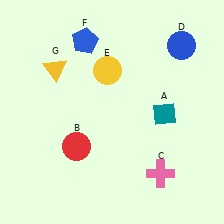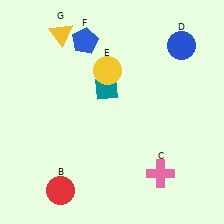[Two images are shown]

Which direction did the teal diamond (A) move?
The teal diamond (A) moved left.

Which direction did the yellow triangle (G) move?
The yellow triangle (G) moved up.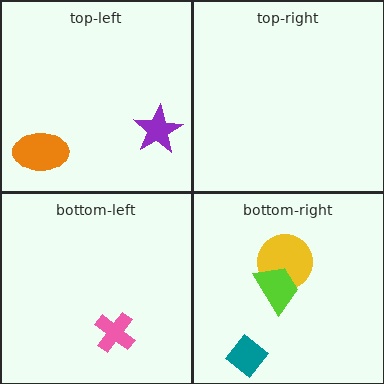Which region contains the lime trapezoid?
The bottom-right region.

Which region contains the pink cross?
The bottom-left region.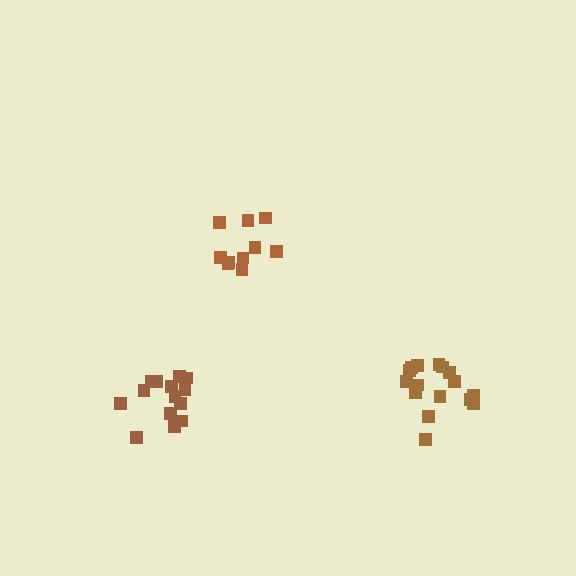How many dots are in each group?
Group 1: 10 dots, Group 2: 14 dots, Group 3: 16 dots (40 total).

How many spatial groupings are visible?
There are 3 spatial groupings.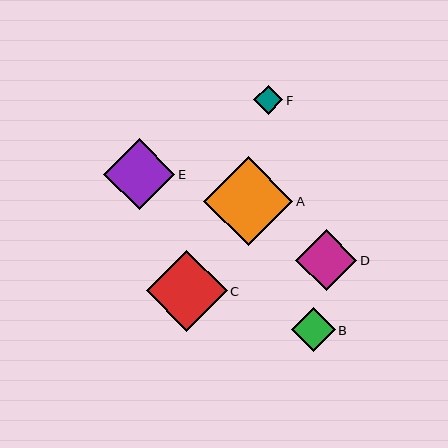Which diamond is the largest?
Diamond A is the largest with a size of approximately 89 pixels.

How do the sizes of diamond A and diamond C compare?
Diamond A and diamond C are approximately the same size.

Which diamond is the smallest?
Diamond F is the smallest with a size of approximately 29 pixels.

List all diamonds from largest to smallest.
From largest to smallest: A, C, E, D, B, F.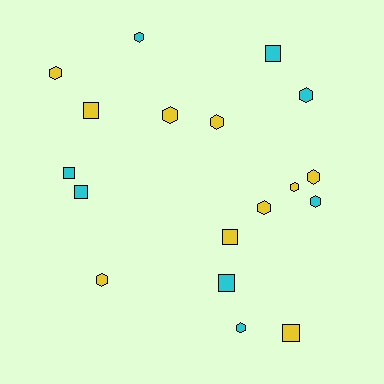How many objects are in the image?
There are 18 objects.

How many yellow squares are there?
There are 3 yellow squares.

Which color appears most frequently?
Yellow, with 10 objects.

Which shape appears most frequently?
Hexagon, with 11 objects.